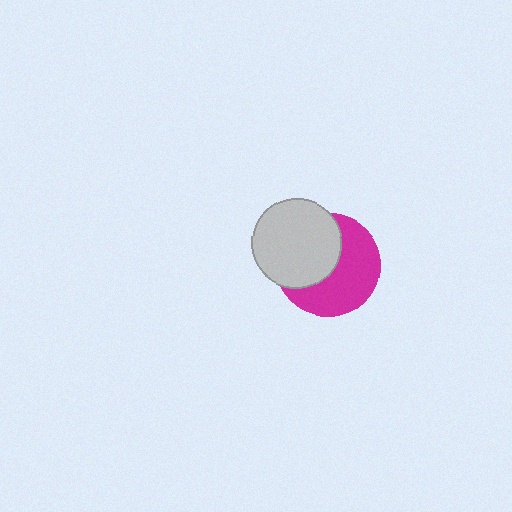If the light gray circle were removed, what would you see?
You would see the complete magenta circle.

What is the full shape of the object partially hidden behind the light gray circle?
The partially hidden object is a magenta circle.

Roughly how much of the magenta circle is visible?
About half of it is visible (roughly 55%).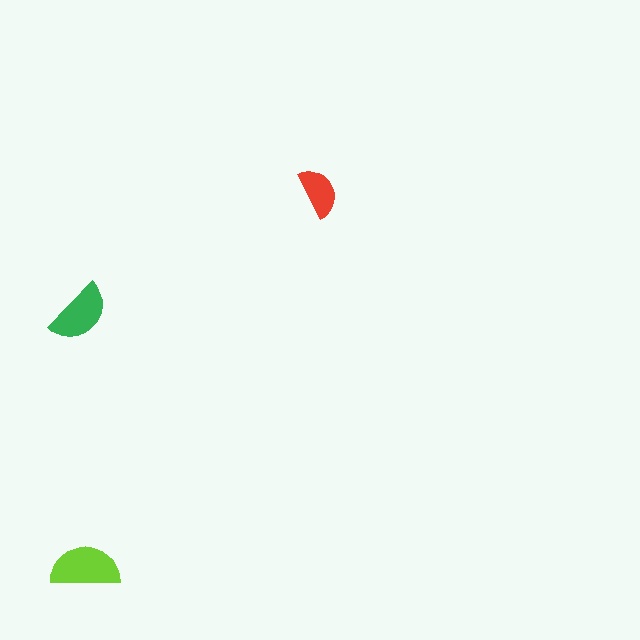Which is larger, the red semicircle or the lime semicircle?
The lime one.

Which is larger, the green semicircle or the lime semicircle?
The lime one.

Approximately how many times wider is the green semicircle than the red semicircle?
About 1.5 times wider.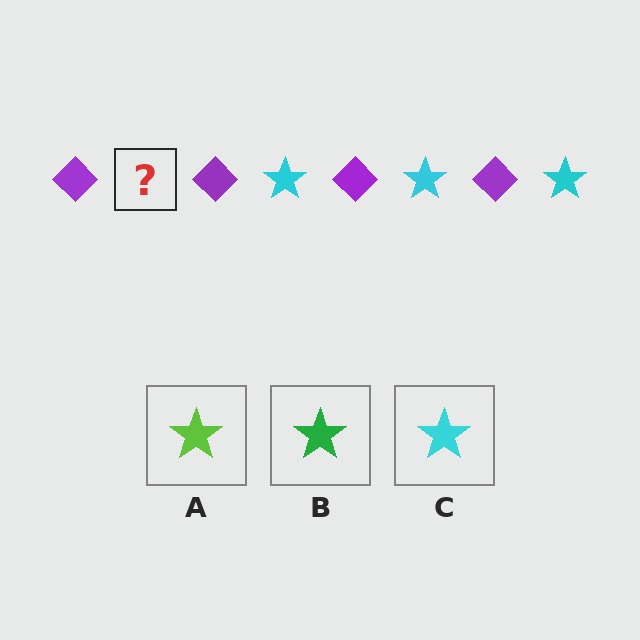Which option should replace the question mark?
Option C.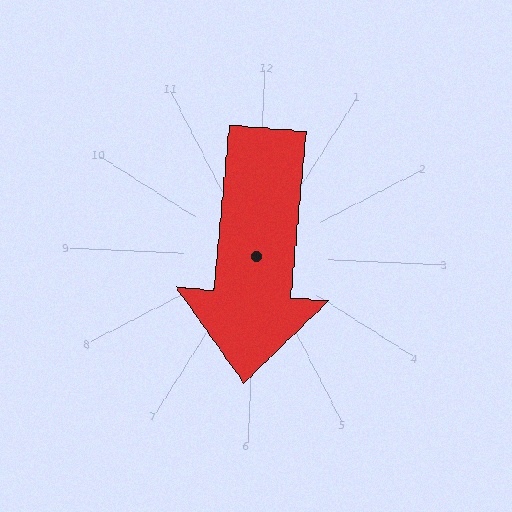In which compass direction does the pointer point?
South.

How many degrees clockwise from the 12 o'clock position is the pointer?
Approximately 183 degrees.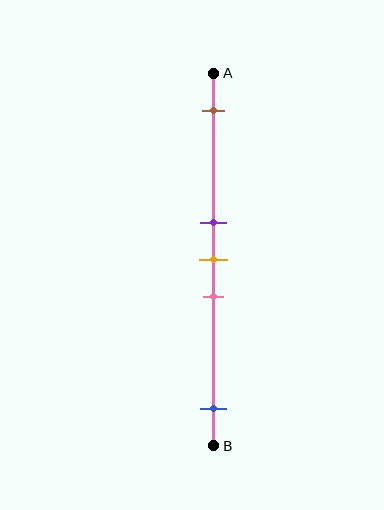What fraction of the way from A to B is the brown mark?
The brown mark is approximately 10% (0.1) of the way from A to B.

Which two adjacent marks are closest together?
The purple and orange marks are the closest adjacent pair.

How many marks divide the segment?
There are 5 marks dividing the segment.